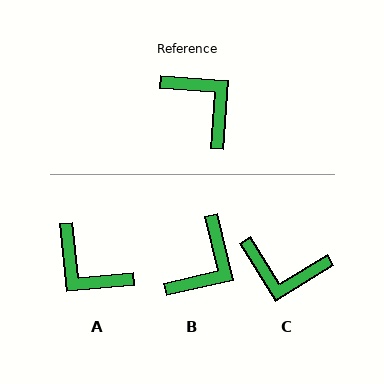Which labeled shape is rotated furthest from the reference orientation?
A, about 171 degrees away.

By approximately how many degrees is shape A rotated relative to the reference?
Approximately 171 degrees clockwise.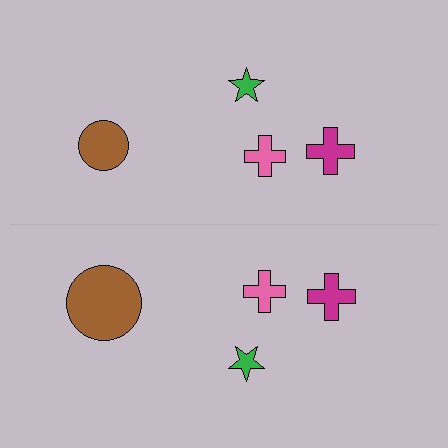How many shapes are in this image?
There are 8 shapes in this image.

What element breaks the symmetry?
The brown circle on the bottom side has a different size than its mirror counterpart.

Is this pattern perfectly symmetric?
No, the pattern is not perfectly symmetric. The brown circle on the bottom side has a different size than its mirror counterpart.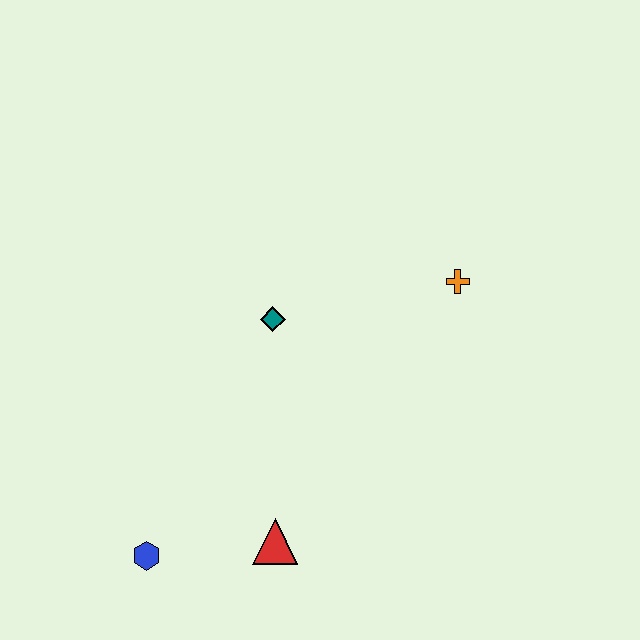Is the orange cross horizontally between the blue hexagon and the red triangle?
No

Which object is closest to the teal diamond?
The orange cross is closest to the teal diamond.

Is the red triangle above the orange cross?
No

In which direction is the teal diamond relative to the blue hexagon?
The teal diamond is above the blue hexagon.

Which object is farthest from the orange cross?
The blue hexagon is farthest from the orange cross.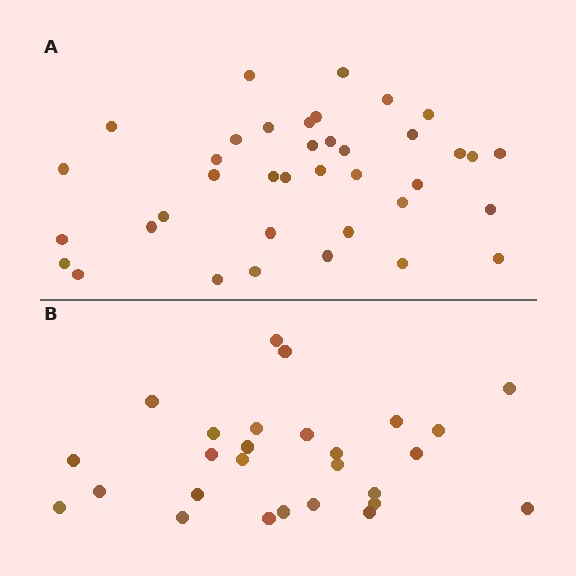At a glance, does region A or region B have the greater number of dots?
Region A (the top region) has more dots.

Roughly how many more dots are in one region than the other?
Region A has roughly 12 or so more dots than region B.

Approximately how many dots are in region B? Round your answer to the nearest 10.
About 30 dots. (The exact count is 27, which rounds to 30.)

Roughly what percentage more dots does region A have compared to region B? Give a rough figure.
About 40% more.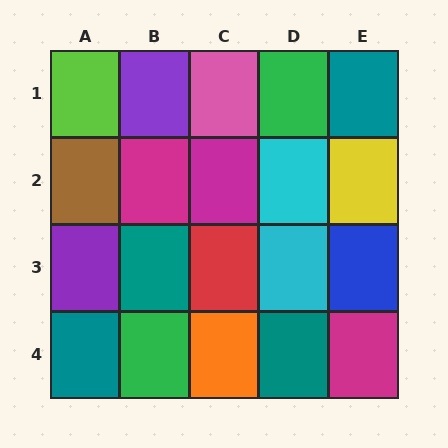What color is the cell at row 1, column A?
Lime.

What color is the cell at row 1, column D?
Green.